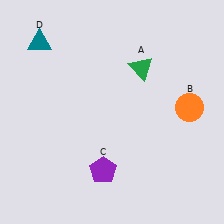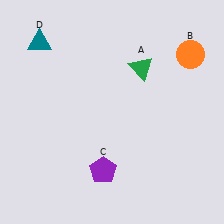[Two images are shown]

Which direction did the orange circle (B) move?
The orange circle (B) moved up.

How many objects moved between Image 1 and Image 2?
1 object moved between the two images.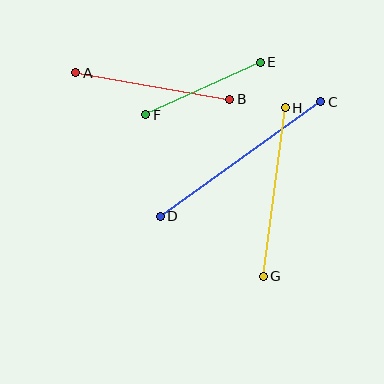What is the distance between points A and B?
The distance is approximately 156 pixels.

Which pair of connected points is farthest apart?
Points C and D are farthest apart.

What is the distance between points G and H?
The distance is approximately 170 pixels.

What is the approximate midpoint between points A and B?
The midpoint is at approximately (153, 86) pixels.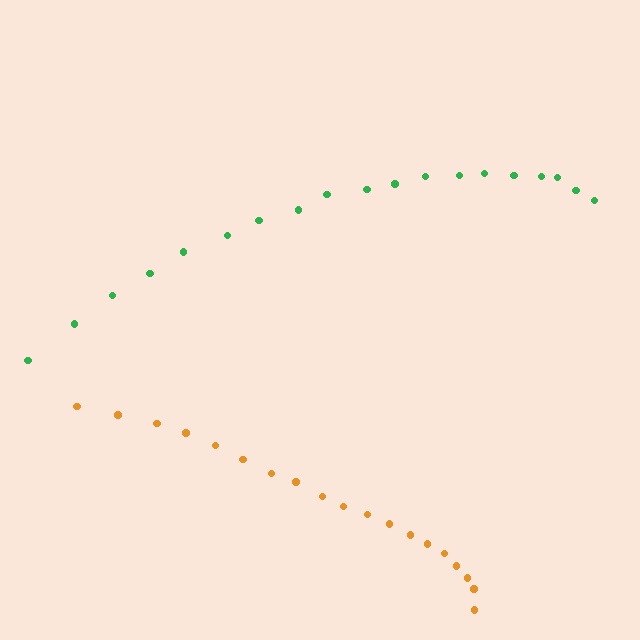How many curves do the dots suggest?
There are 2 distinct paths.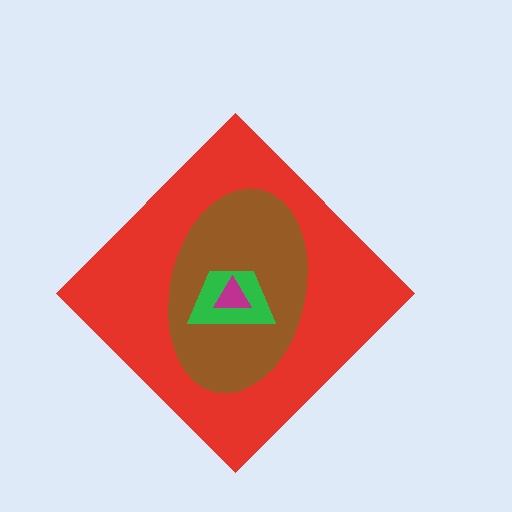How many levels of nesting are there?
4.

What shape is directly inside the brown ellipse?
The green trapezoid.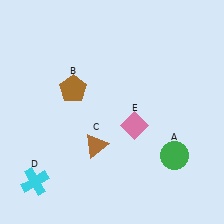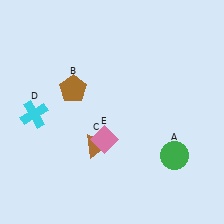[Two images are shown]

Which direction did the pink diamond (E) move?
The pink diamond (E) moved left.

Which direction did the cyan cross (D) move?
The cyan cross (D) moved up.